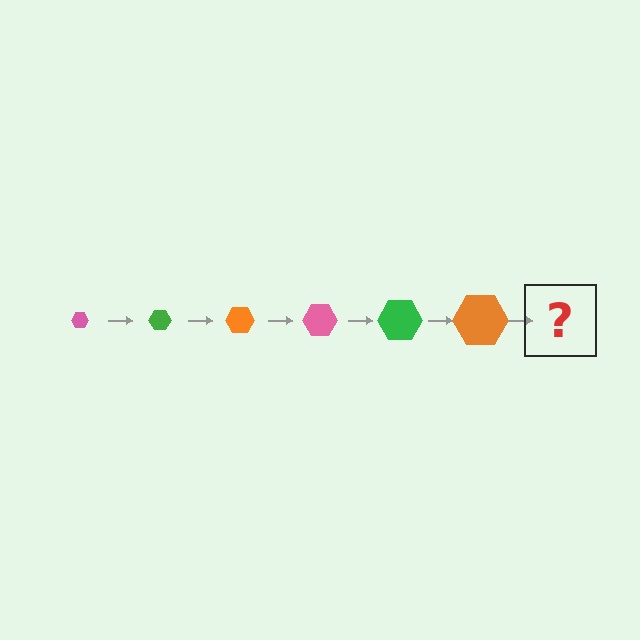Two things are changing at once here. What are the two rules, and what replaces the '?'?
The two rules are that the hexagon grows larger each step and the color cycles through pink, green, and orange. The '?' should be a pink hexagon, larger than the previous one.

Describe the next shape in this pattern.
It should be a pink hexagon, larger than the previous one.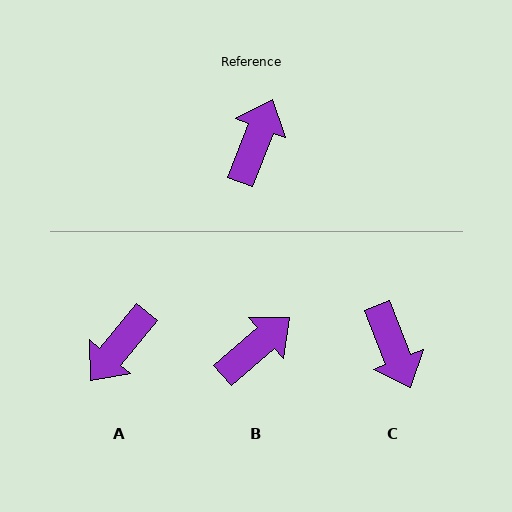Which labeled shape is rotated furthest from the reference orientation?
A, about 162 degrees away.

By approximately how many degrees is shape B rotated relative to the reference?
Approximately 28 degrees clockwise.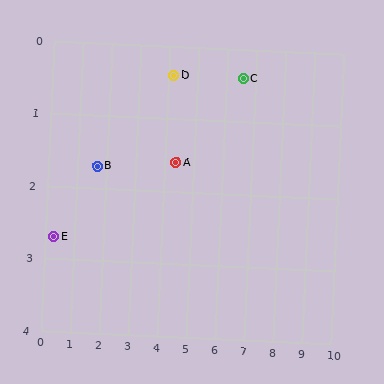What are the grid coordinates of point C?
Point C is at approximately (6.6, 0.4).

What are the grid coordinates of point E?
Point E is at approximately (0.3, 2.7).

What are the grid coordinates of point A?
Point A is at approximately (4.4, 1.6).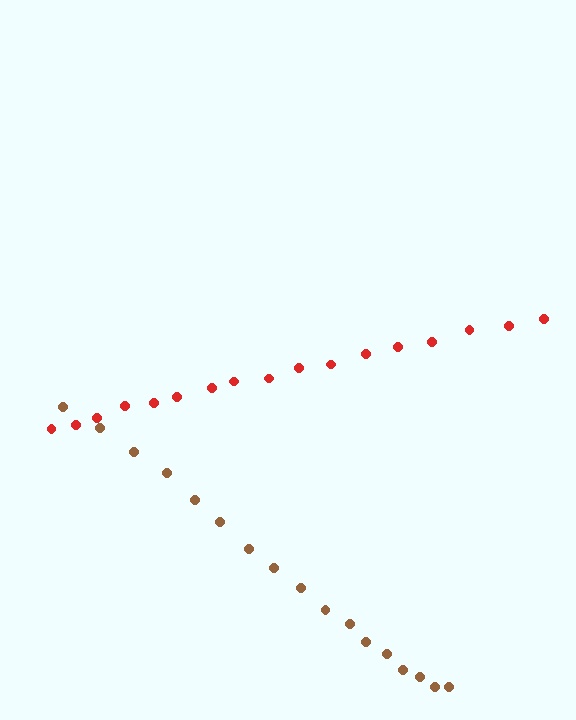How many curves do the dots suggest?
There are 2 distinct paths.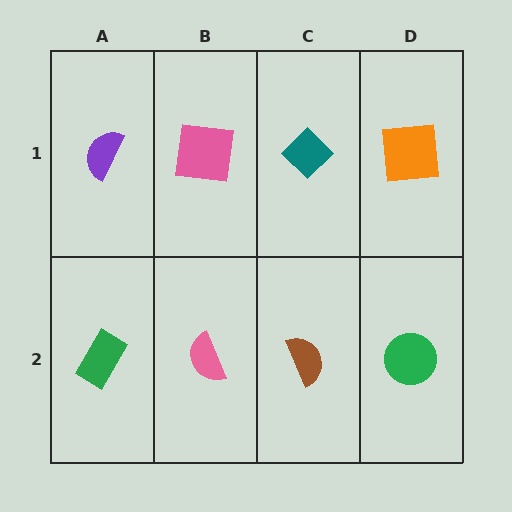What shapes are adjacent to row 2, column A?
A purple semicircle (row 1, column A), a pink semicircle (row 2, column B).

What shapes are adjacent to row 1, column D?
A green circle (row 2, column D), a teal diamond (row 1, column C).